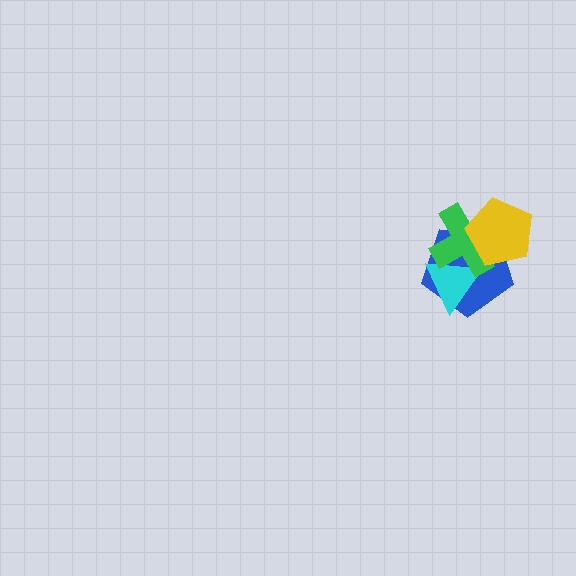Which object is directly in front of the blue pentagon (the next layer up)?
The cyan triangle is directly in front of the blue pentagon.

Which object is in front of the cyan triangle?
The green cross is in front of the cyan triangle.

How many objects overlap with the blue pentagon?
3 objects overlap with the blue pentagon.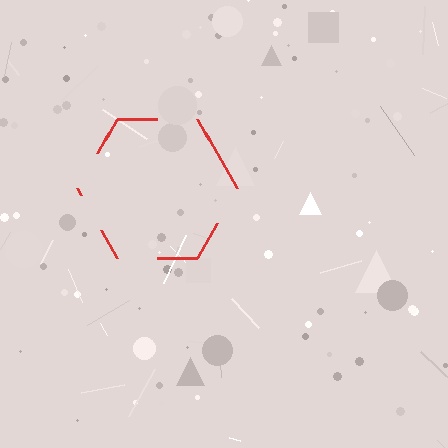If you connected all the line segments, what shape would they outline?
They would outline a hexagon.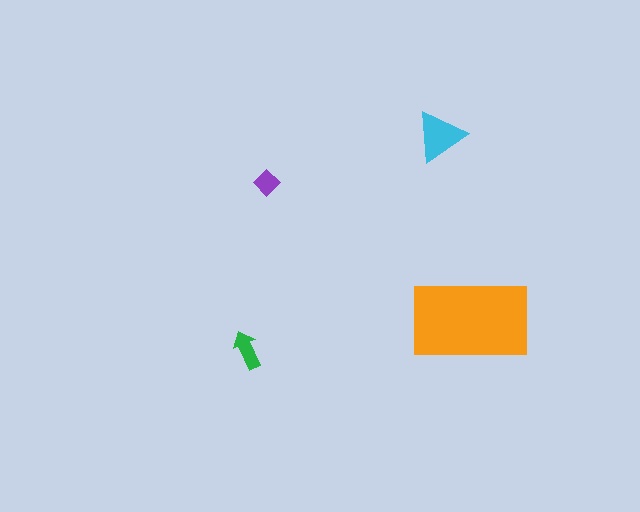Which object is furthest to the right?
The orange rectangle is rightmost.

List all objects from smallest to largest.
The purple diamond, the green arrow, the cyan triangle, the orange rectangle.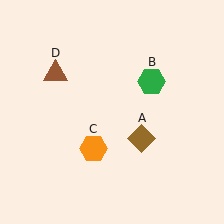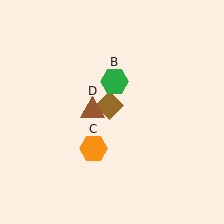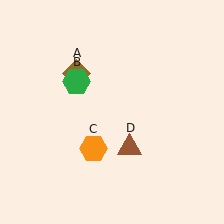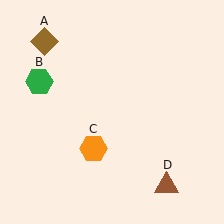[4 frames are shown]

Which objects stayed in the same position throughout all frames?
Orange hexagon (object C) remained stationary.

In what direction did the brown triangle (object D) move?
The brown triangle (object D) moved down and to the right.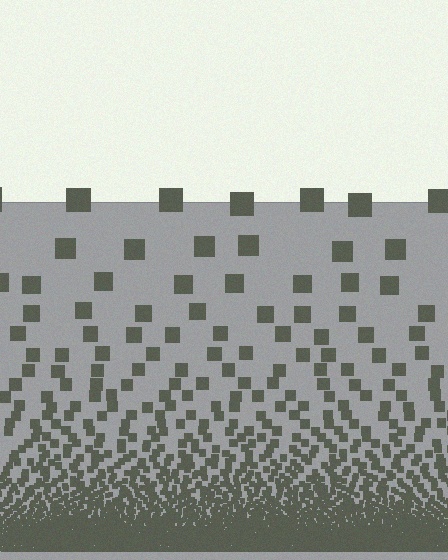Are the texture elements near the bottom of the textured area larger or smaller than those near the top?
Smaller. The gradient is inverted — elements near the bottom are smaller and denser.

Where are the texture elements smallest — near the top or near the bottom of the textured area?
Near the bottom.